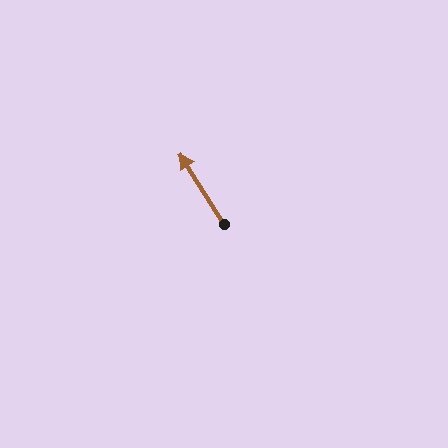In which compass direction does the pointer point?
Northwest.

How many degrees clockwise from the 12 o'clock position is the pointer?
Approximately 328 degrees.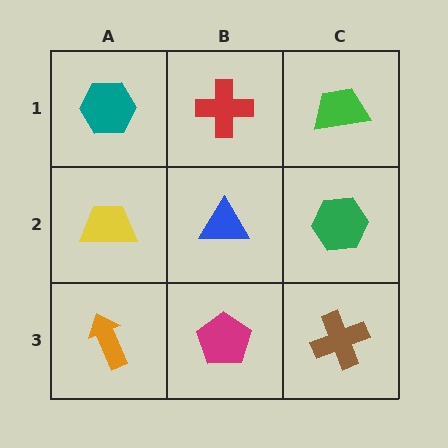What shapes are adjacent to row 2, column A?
A teal hexagon (row 1, column A), an orange arrow (row 3, column A), a blue triangle (row 2, column B).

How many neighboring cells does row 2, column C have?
3.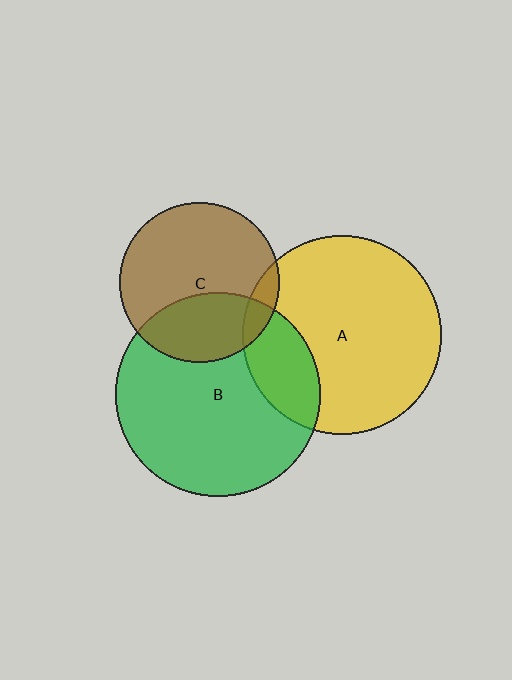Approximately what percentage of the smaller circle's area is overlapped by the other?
Approximately 35%.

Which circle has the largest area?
Circle B (green).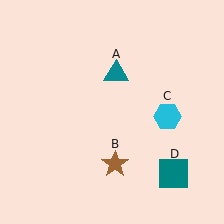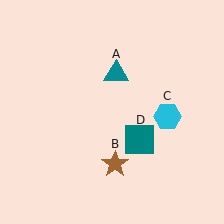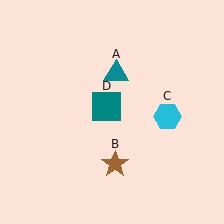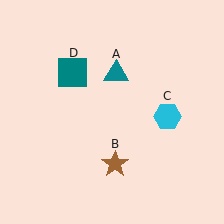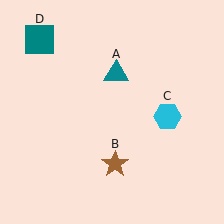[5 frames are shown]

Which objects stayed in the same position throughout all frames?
Teal triangle (object A) and brown star (object B) and cyan hexagon (object C) remained stationary.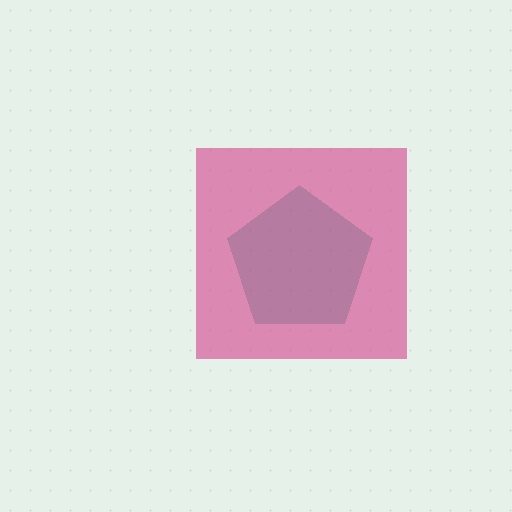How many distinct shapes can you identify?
There are 2 distinct shapes: a teal pentagon, a magenta square.